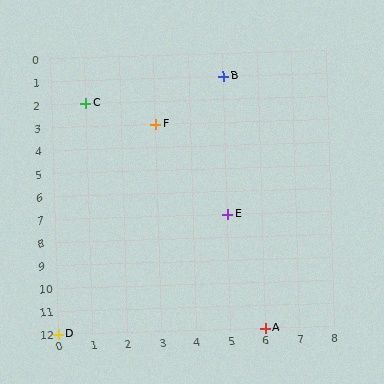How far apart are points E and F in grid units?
Points E and F are 2 columns and 4 rows apart (about 4.5 grid units diagonally).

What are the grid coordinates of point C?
Point C is at grid coordinates (1, 2).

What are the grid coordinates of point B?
Point B is at grid coordinates (5, 1).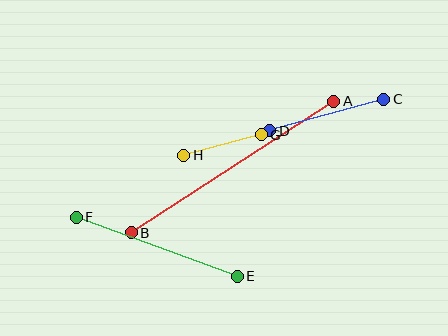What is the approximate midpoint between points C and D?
The midpoint is at approximately (327, 115) pixels.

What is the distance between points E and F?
The distance is approximately 171 pixels.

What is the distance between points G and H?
The distance is approximately 80 pixels.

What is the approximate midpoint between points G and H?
The midpoint is at approximately (222, 145) pixels.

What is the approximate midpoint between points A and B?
The midpoint is at approximately (233, 167) pixels.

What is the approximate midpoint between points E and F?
The midpoint is at approximately (157, 247) pixels.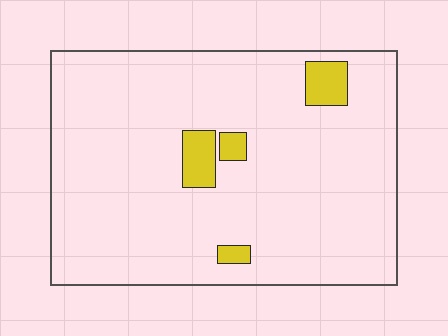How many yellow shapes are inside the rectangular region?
4.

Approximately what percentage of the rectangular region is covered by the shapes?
Approximately 5%.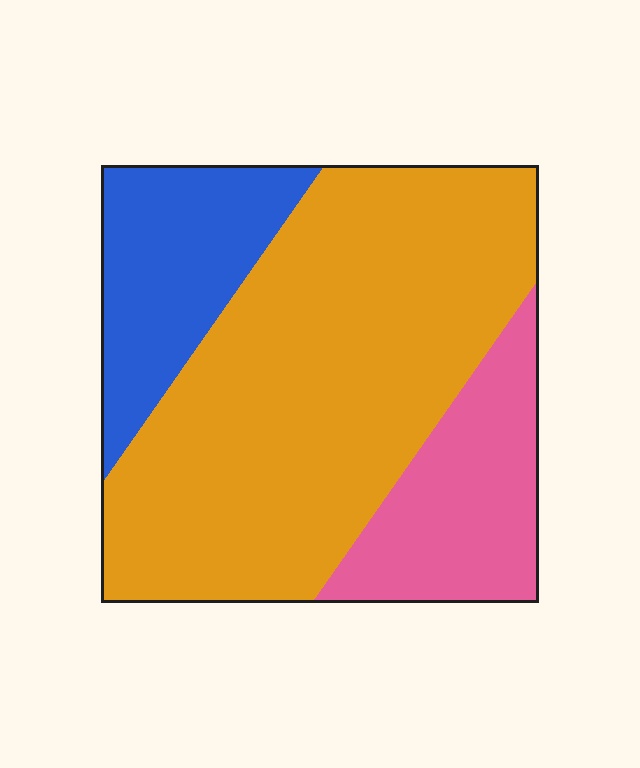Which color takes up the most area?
Orange, at roughly 60%.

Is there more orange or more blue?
Orange.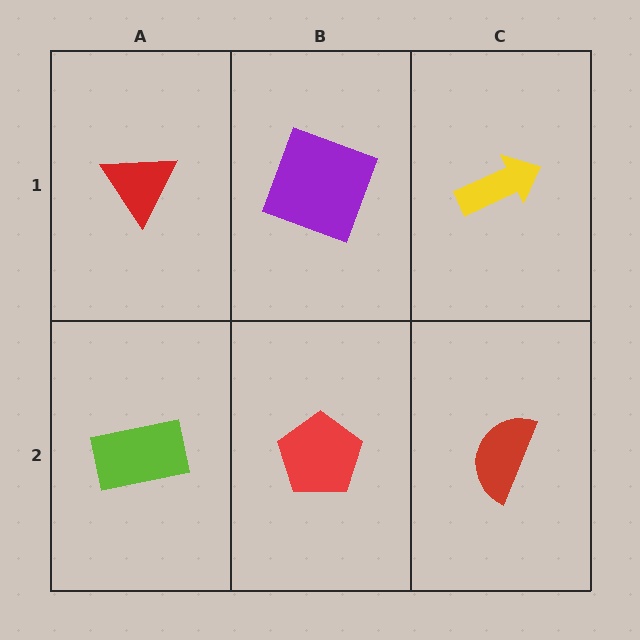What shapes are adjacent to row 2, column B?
A purple square (row 1, column B), a lime rectangle (row 2, column A), a red semicircle (row 2, column C).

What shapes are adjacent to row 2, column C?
A yellow arrow (row 1, column C), a red pentagon (row 2, column B).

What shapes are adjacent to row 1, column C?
A red semicircle (row 2, column C), a purple square (row 1, column B).